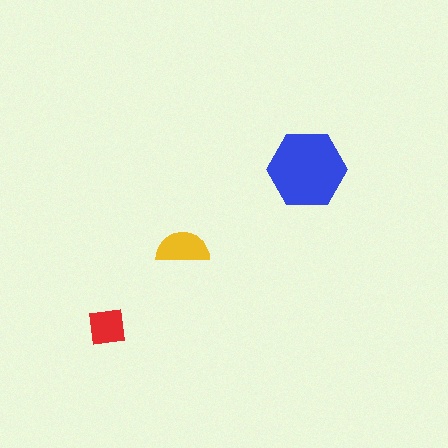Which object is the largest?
The blue hexagon.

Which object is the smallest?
The red square.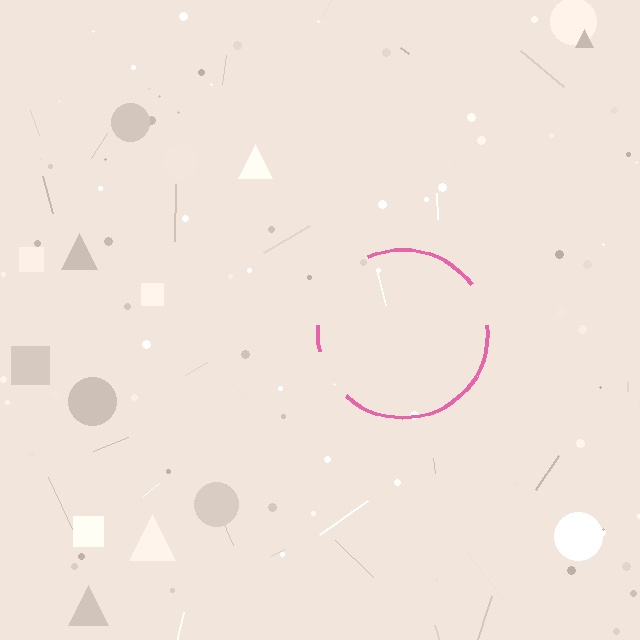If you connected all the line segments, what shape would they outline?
They would outline a circle.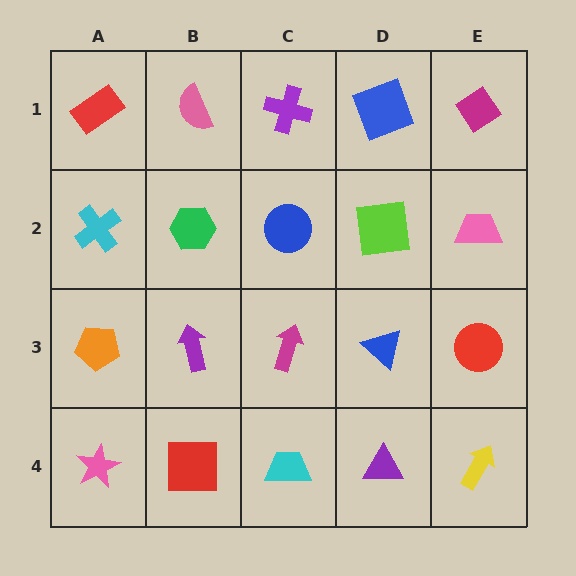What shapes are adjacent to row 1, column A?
A cyan cross (row 2, column A), a pink semicircle (row 1, column B).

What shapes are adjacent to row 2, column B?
A pink semicircle (row 1, column B), a purple arrow (row 3, column B), a cyan cross (row 2, column A), a blue circle (row 2, column C).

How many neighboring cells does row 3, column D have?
4.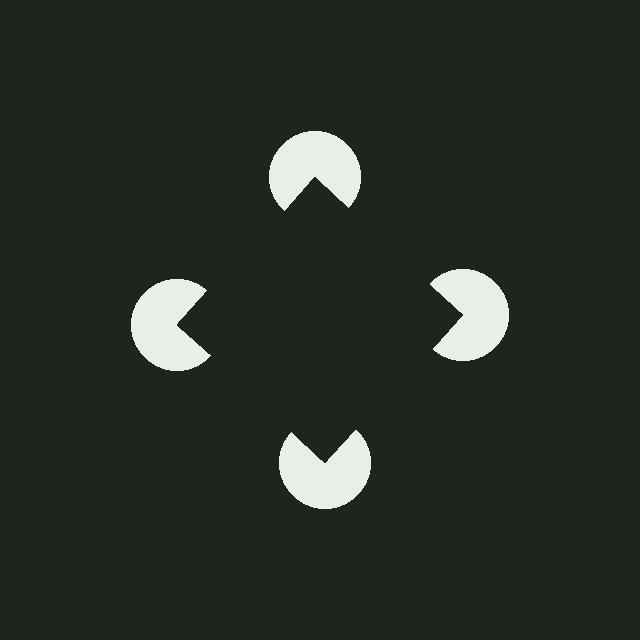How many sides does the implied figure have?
4 sides.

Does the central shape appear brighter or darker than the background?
It typically appears slightly darker than the background, even though no actual brightness change is drawn.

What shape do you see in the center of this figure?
An illusory square — its edges are inferred from the aligned wedge cuts in the pac-man discs, not physically drawn.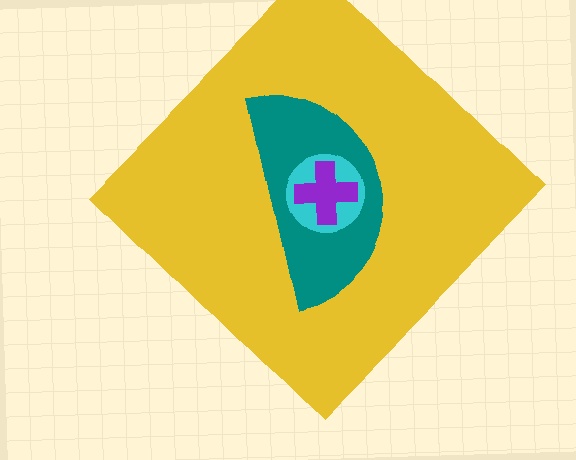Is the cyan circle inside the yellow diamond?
Yes.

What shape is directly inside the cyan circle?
The purple cross.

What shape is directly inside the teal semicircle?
The cyan circle.